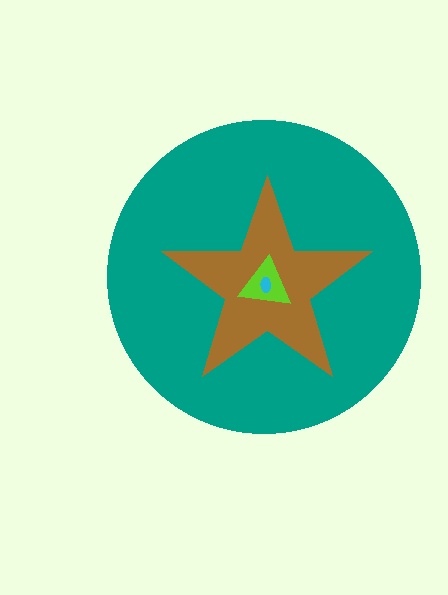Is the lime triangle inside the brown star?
Yes.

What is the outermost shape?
The teal circle.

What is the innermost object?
The cyan ellipse.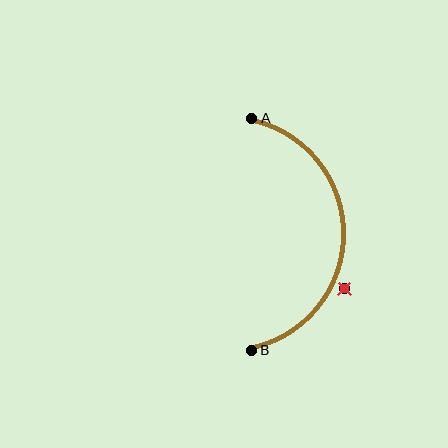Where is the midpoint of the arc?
The arc midpoint is the point on the curve farthest from the straight line joining A and B. It sits to the right of that line.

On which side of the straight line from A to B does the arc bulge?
The arc bulges to the right of the straight line connecting A and B.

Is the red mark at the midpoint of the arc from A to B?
No — the red mark does not lie on the arc at all. It sits slightly outside the curve.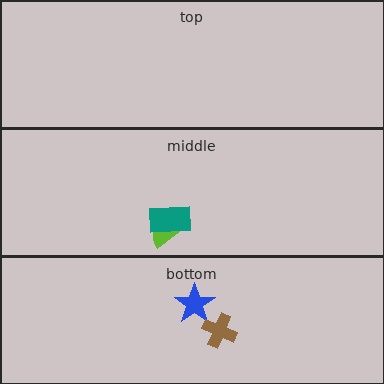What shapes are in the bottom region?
The blue star, the brown cross.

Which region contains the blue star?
The bottom region.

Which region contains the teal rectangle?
The middle region.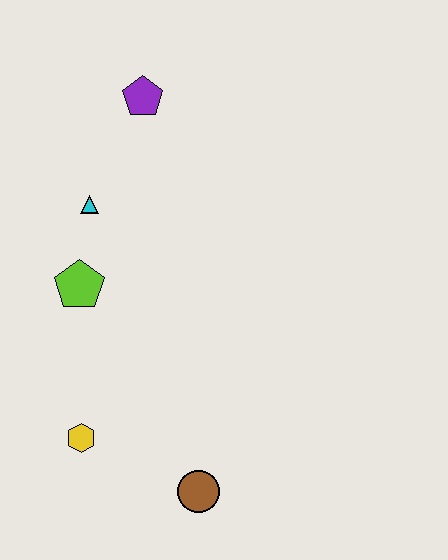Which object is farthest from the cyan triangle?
The brown circle is farthest from the cyan triangle.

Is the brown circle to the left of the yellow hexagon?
No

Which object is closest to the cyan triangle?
The lime pentagon is closest to the cyan triangle.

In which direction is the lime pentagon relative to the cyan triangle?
The lime pentagon is below the cyan triangle.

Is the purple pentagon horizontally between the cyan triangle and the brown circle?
Yes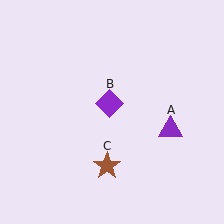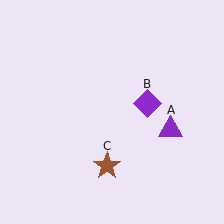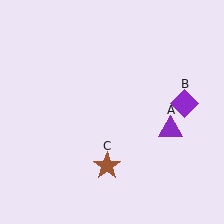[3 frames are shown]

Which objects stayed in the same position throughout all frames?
Purple triangle (object A) and brown star (object C) remained stationary.